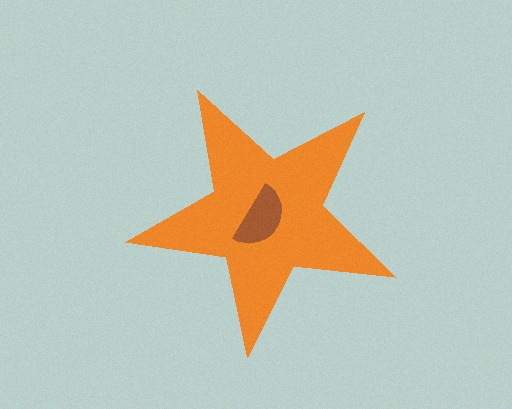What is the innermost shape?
The brown semicircle.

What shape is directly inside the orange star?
The brown semicircle.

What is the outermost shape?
The orange star.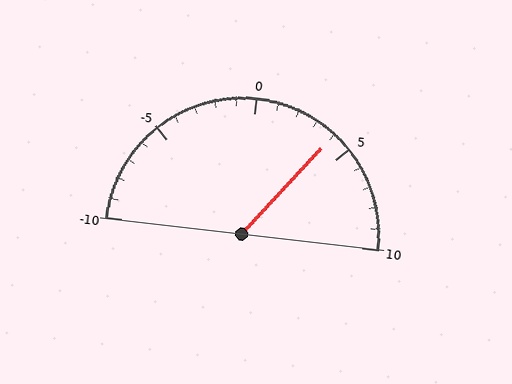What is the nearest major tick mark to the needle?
The nearest major tick mark is 5.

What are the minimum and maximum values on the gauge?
The gauge ranges from -10 to 10.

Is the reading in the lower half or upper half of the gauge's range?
The reading is in the upper half of the range (-10 to 10).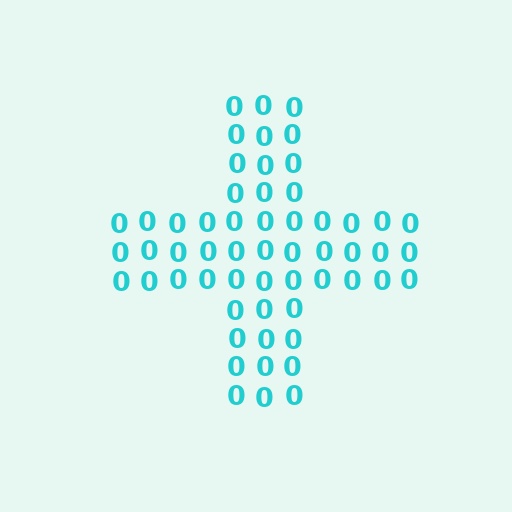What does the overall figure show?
The overall figure shows a cross.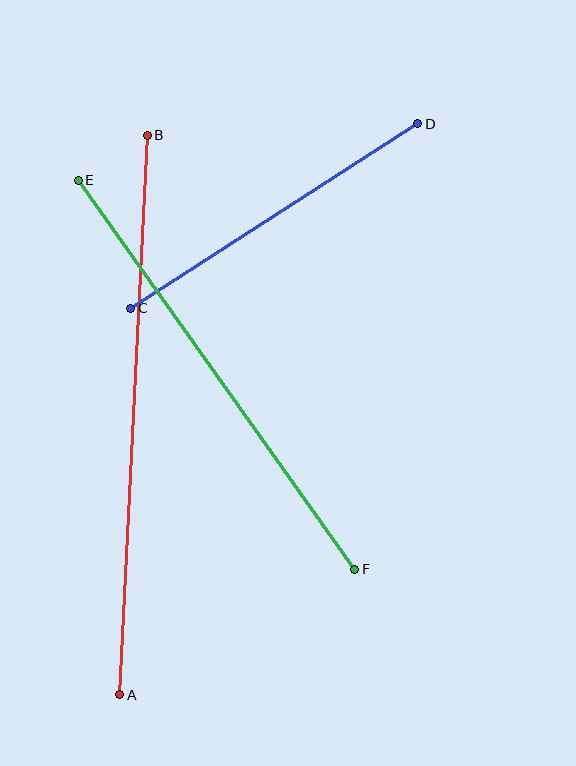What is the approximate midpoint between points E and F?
The midpoint is at approximately (216, 375) pixels.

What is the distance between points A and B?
The distance is approximately 560 pixels.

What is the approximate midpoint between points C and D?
The midpoint is at approximately (274, 216) pixels.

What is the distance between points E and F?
The distance is approximately 477 pixels.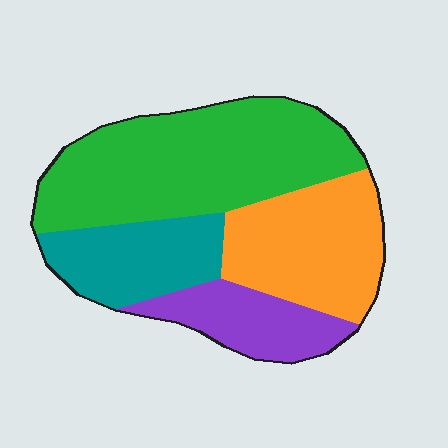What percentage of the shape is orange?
Orange covers roughly 25% of the shape.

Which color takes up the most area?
Green, at roughly 40%.